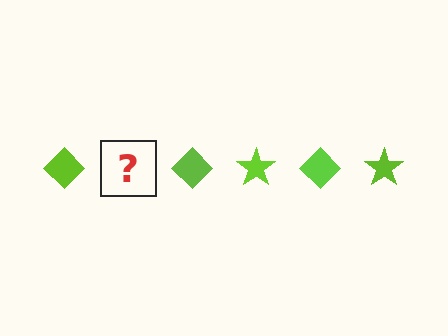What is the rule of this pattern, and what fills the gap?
The rule is that the pattern cycles through diamond, star shapes in lime. The gap should be filled with a lime star.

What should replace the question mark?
The question mark should be replaced with a lime star.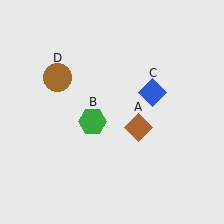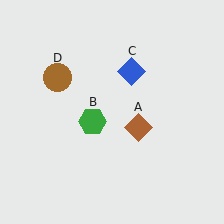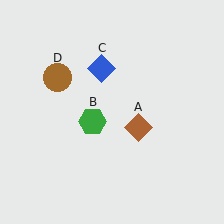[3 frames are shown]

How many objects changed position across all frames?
1 object changed position: blue diamond (object C).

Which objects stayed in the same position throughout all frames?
Brown diamond (object A) and green hexagon (object B) and brown circle (object D) remained stationary.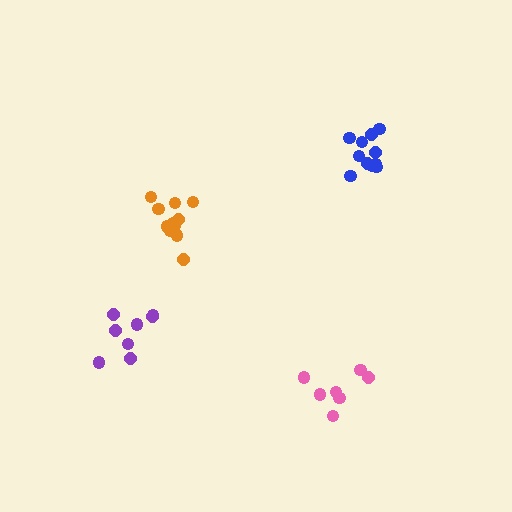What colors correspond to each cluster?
The clusters are colored: purple, pink, orange, blue.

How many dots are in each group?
Group 1: 8 dots, Group 2: 7 dots, Group 3: 11 dots, Group 4: 11 dots (37 total).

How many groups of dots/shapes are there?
There are 4 groups.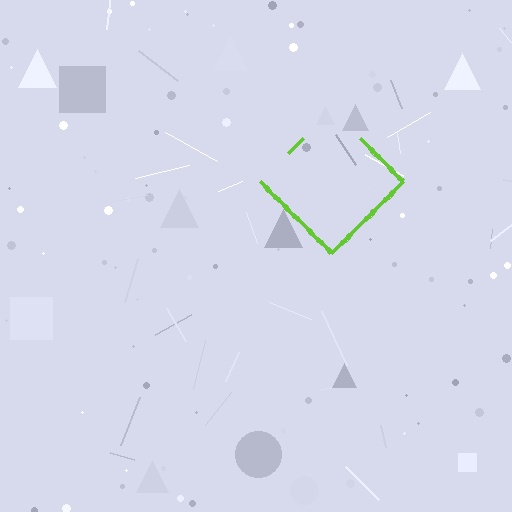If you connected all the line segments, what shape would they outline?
They would outline a diamond.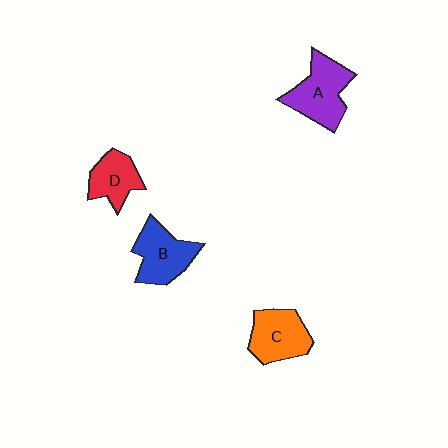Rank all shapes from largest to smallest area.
From largest to smallest: A (purple), B (blue), C (orange), D (red).